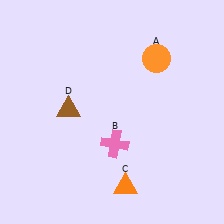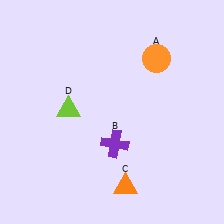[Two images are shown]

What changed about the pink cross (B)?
In Image 1, B is pink. In Image 2, it changed to purple.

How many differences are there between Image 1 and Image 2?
There are 2 differences between the two images.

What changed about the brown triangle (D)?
In Image 1, D is brown. In Image 2, it changed to lime.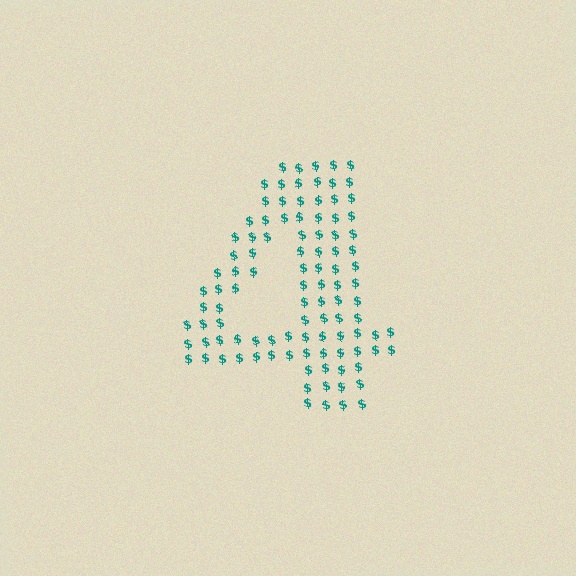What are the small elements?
The small elements are dollar signs.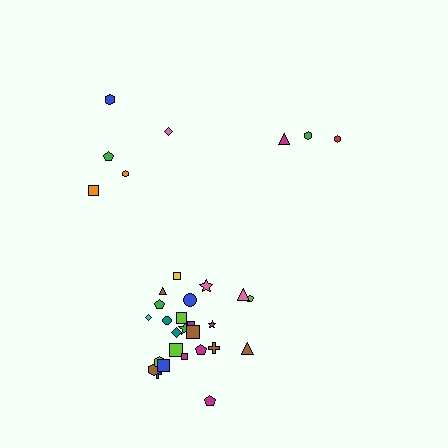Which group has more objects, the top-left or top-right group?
The top-left group.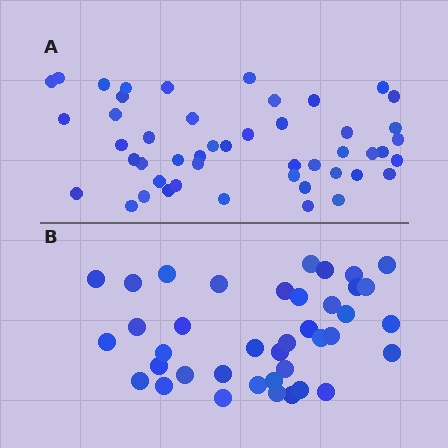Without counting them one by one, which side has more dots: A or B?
Region A (the top region) has more dots.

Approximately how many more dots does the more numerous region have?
Region A has roughly 8 or so more dots than region B.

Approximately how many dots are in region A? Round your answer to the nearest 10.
About 50 dots. (The exact count is 48, which rounds to 50.)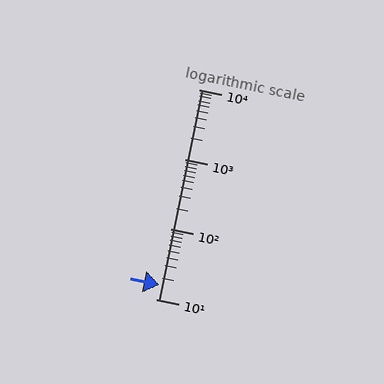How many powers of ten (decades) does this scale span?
The scale spans 3 decades, from 10 to 10000.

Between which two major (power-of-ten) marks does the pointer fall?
The pointer is between 10 and 100.